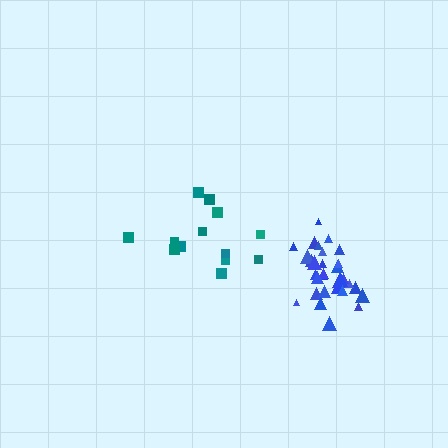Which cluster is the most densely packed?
Blue.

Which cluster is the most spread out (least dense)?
Teal.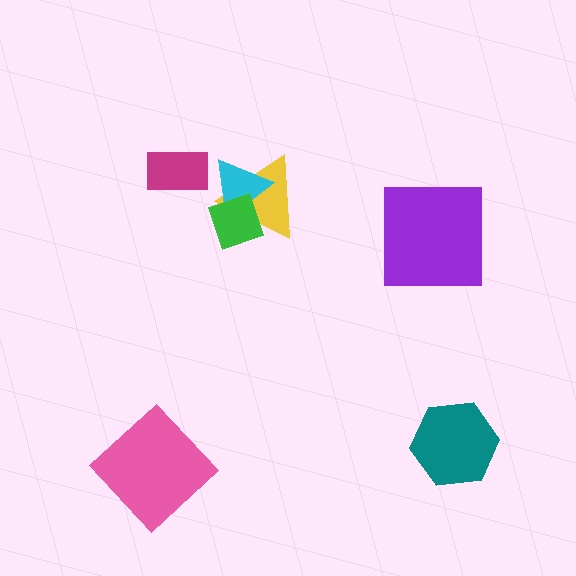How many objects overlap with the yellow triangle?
2 objects overlap with the yellow triangle.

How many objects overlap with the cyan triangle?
2 objects overlap with the cyan triangle.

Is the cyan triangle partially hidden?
Yes, it is partially covered by another shape.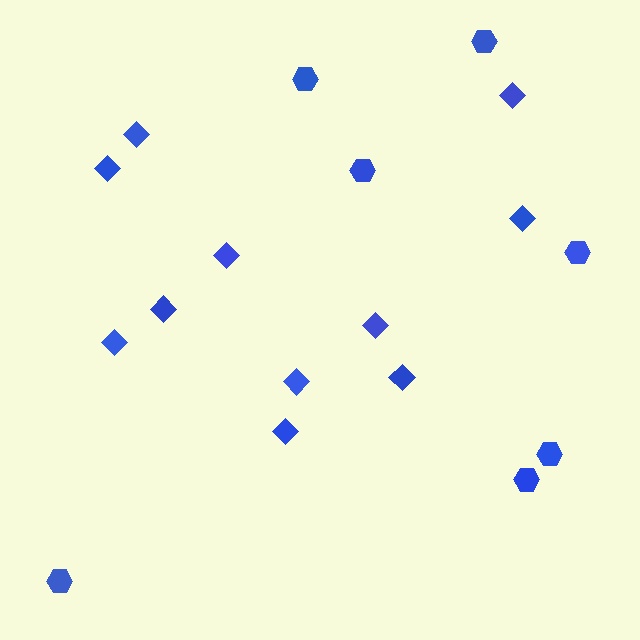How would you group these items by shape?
There are 2 groups: one group of hexagons (7) and one group of diamonds (11).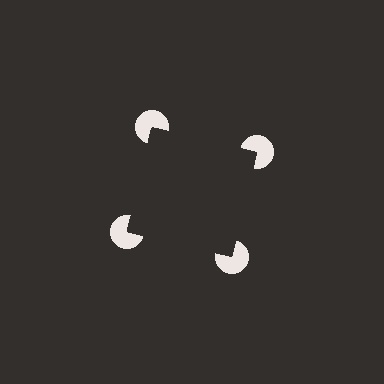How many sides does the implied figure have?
4 sides.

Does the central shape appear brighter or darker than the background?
It typically appears slightly darker than the background, even though no actual brightness change is drawn.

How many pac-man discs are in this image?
There are 4 — one at each vertex of the illusory square.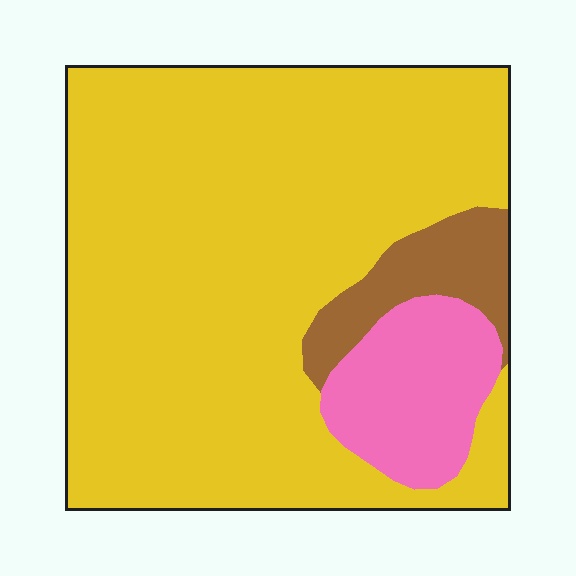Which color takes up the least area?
Brown, at roughly 10%.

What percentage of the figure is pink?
Pink takes up about one eighth (1/8) of the figure.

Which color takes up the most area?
Yellow, at roughly 80%.